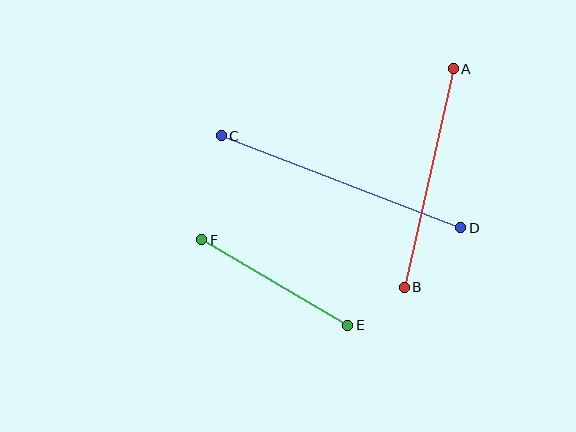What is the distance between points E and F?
The distance is approximately 169 pixels.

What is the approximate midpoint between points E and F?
The midpoint is at approximately (275, 282) pixels.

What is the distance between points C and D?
The distance is approximately 256 pixels.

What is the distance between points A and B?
The distance is approximately 224 pixels.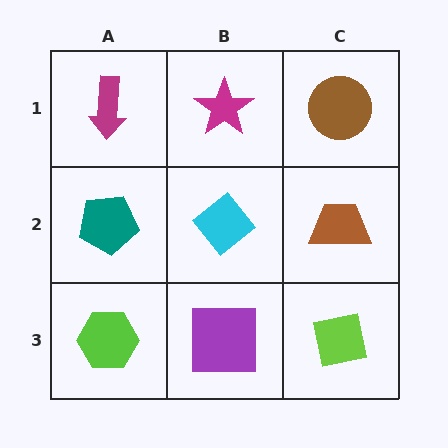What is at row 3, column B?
A purple square.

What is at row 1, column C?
A brown circle.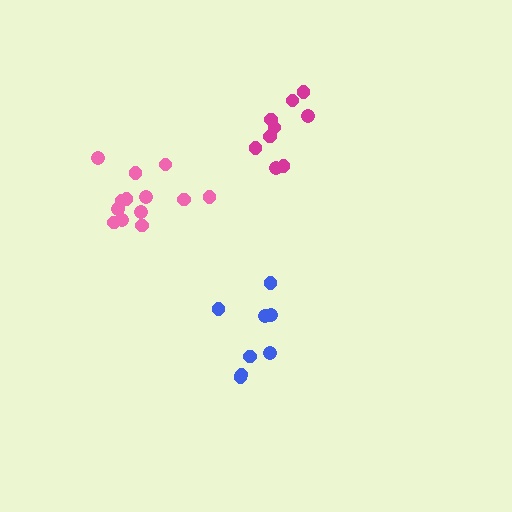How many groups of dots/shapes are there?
There are 3 groups.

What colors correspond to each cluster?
The clusters are colored: blue, pink, magenta.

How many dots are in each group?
Group 1: 8 dots, Group 2: 13 dots, Group 3: 9 dots (30 total).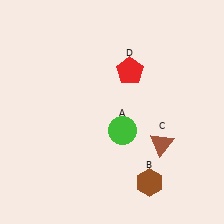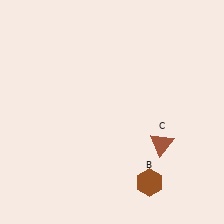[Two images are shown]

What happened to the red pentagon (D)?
The red pentagon (D) was removed in Image 2. It was in the top-right area of Image 1.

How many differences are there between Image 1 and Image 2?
There are 2 differences between the two images.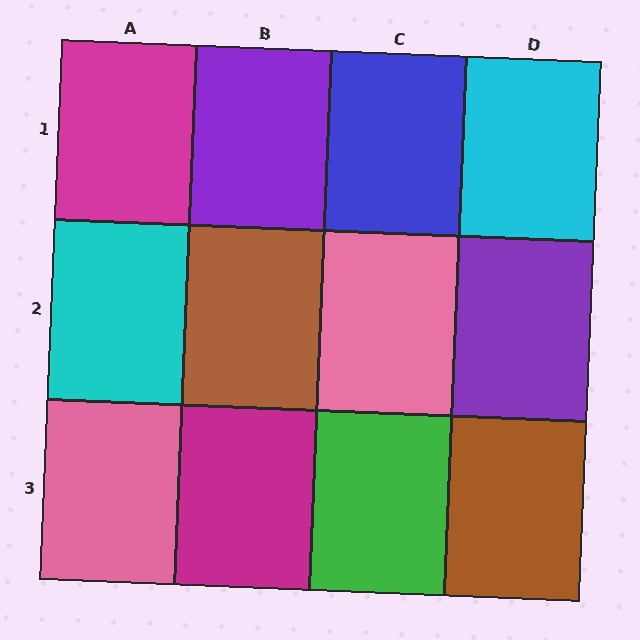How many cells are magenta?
2 cells are magenta.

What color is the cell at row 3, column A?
Pink.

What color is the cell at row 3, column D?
Brown.